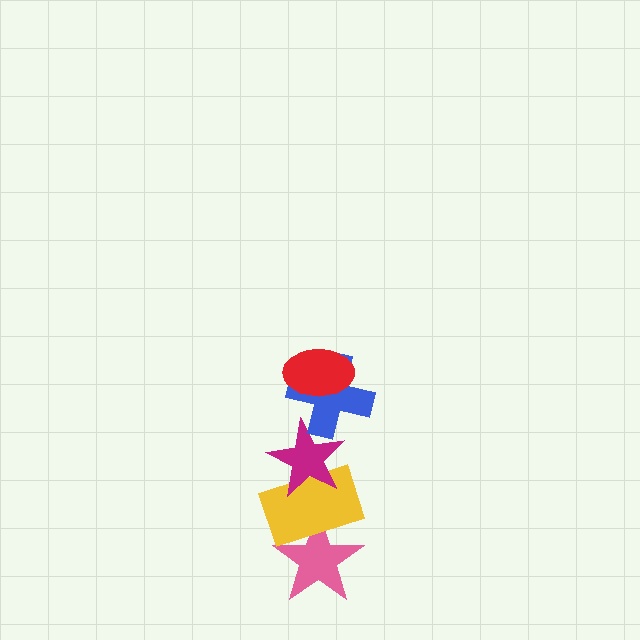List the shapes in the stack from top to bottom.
From top to bottom: the red ellipse, the blue cross, the magenta star, the yellow rectangle, the pink star.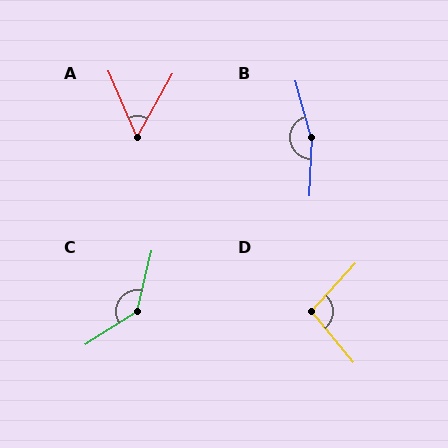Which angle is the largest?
B, at approximately 162 degrees.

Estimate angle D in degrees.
Approximately 98 degrees.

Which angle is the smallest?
A, at approximately 52 degrees.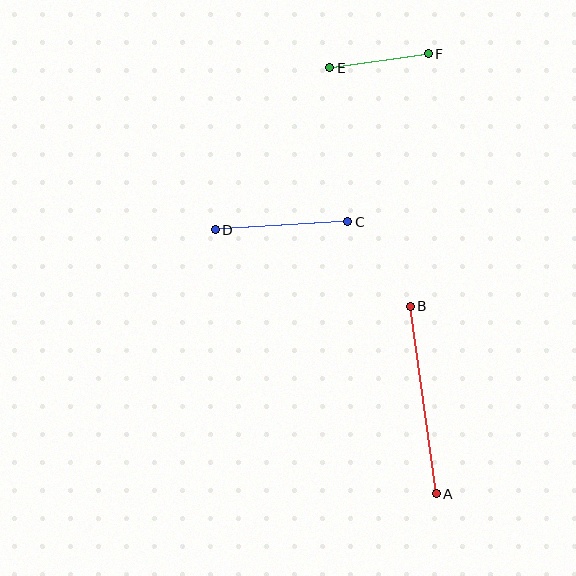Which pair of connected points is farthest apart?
Points A and B are farthest apart.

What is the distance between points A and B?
The distance is approximately 189 pixels.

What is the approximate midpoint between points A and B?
The midpoint is at approximately (423, 400) pixels.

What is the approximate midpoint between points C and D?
The midpoint is at approximately (281, 226) pixels.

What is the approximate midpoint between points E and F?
The midpoint is at approximately (379, 61) pixels.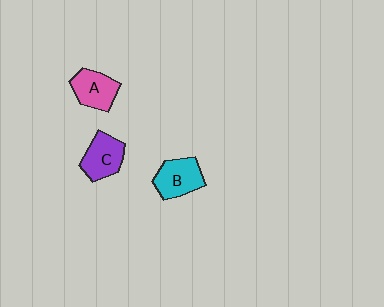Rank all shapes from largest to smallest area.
From largest to smallest: B (cyan), C (purple), A (pink).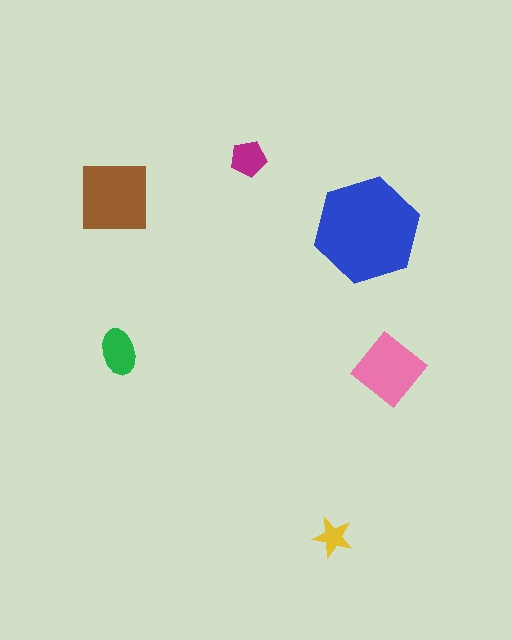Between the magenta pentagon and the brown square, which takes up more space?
The brown square.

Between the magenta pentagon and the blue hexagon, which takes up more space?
The blue hexagon.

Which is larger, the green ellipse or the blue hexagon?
The blue hexagon.